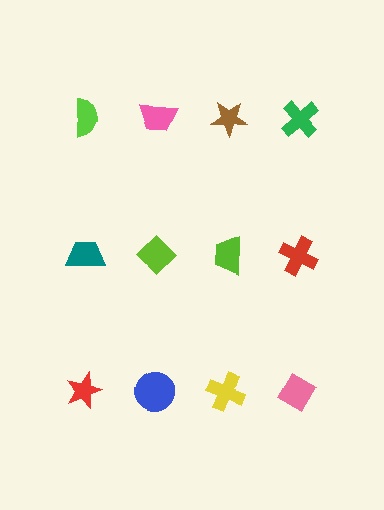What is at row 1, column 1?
A lime semicircle.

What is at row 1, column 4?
A green cross.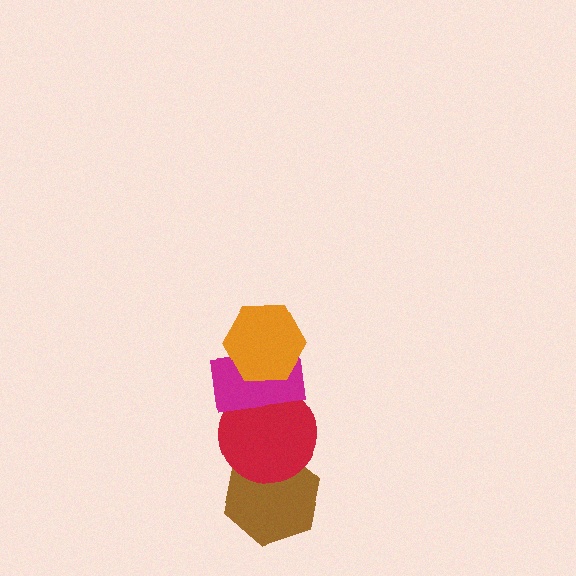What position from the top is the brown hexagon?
The brown hexagon is 4th from the top.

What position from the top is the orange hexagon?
The orange hexagon is 1st from the top.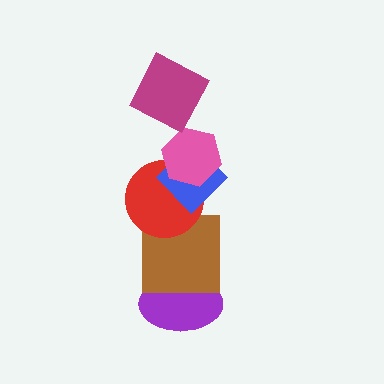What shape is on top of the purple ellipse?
The brown square is on top of the purple ellipse.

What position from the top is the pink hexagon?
The pink hexagon is 2nd from the top.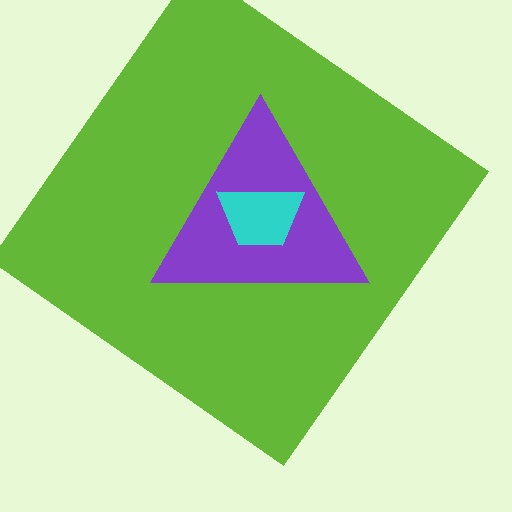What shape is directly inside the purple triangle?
The cyan trapezoid.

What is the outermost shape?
The lime diamond.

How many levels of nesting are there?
3.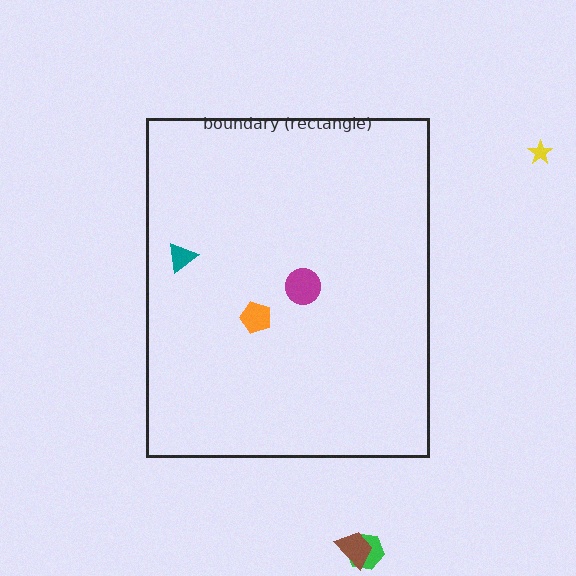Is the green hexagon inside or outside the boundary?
Outside.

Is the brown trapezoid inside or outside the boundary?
Outside.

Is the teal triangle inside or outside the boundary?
Inside.